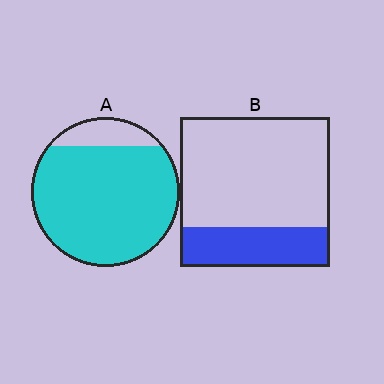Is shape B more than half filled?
No.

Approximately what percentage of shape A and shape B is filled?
A is approximately 85% and B is approximately 25%.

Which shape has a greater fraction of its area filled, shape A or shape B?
Shape A.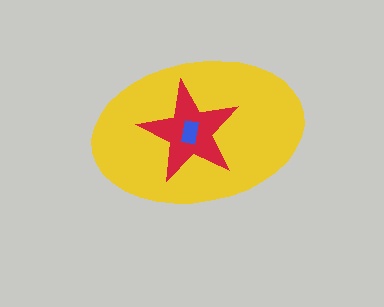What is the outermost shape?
The yellow ellipse.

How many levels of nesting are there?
3.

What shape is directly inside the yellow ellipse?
The red star.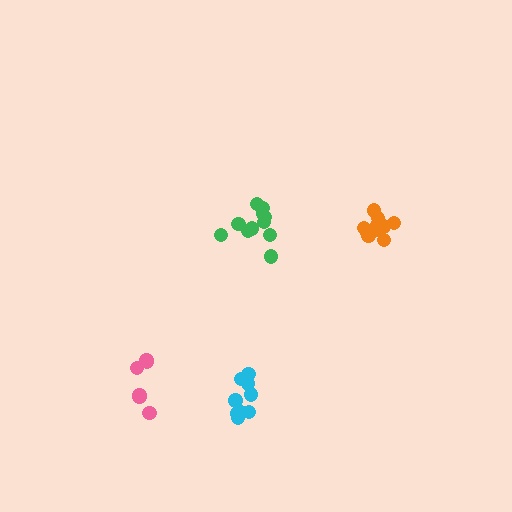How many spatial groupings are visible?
There are 4 spatial groupings.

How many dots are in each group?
Group 1: 11 dots, Group 2: 6 dots, Group 3: 10 dots, Group 4: 9 dots (36 total).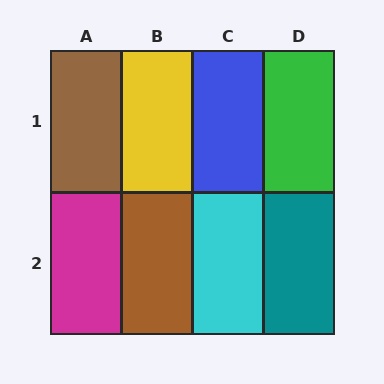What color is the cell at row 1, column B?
Yellow.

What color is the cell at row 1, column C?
Blue.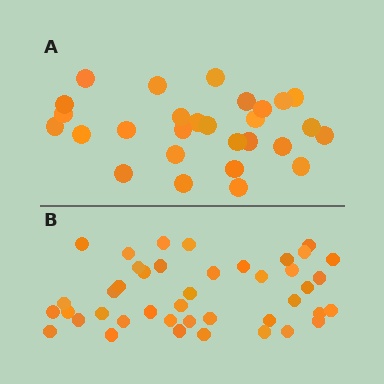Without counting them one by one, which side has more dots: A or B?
Region B (the bottom region) has more dots.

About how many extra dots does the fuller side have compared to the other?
Region B has approximately 15 more dots than region A.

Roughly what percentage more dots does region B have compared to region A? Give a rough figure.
About 50% more.